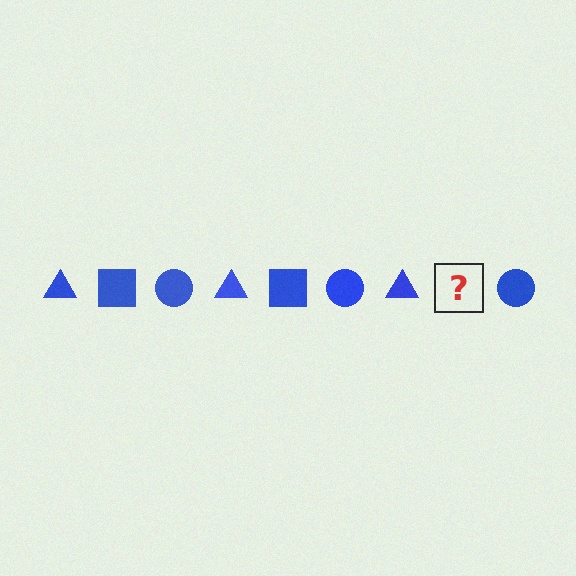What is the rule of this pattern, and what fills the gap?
The rule is that the pattern cycles through triangle, square, circle shapes in blue. The gap should be filled with a blue square.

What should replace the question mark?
The question mark should be replaced with a blue square.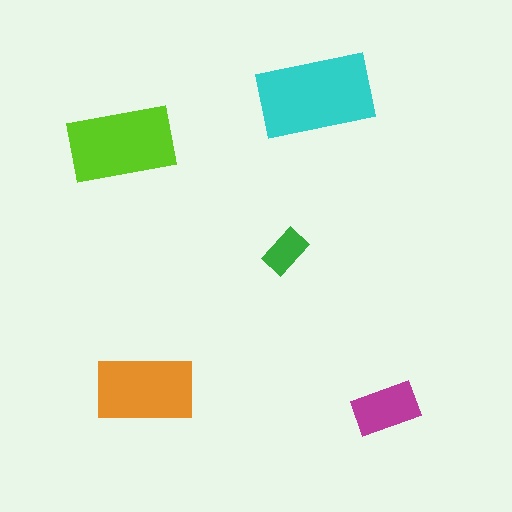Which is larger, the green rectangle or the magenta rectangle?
The magenta one.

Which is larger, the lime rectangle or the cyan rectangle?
The cyan one.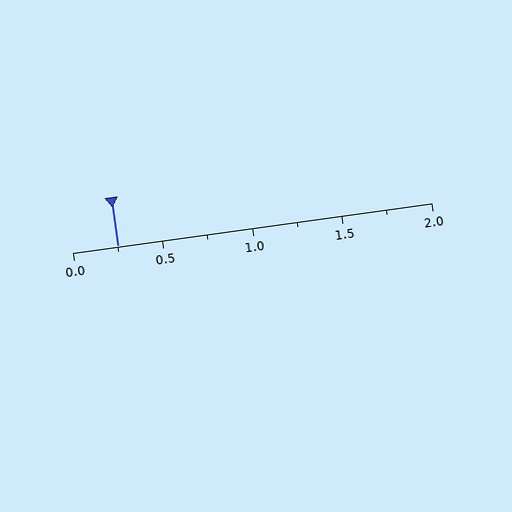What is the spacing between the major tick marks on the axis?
The major ticks are spaced 0.5 apart.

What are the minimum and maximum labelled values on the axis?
The axis runs from 0.0 to 2.0.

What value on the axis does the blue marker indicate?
The marker indicates approximately 0.25.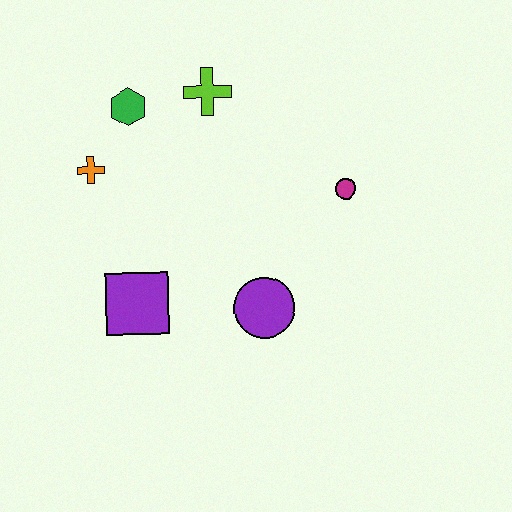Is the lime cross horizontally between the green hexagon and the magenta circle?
Yes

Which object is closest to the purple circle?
The purple square is closest to the purple circle.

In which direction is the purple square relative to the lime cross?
The purple square is below the lime cross.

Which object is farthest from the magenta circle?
The orange cross is farthest from the magenta circle.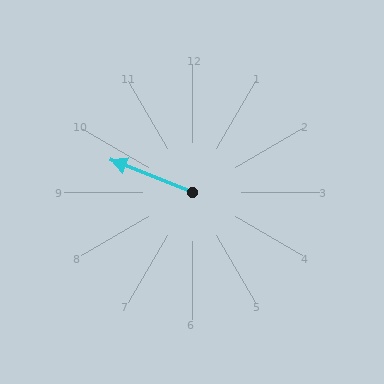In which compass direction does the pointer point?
West.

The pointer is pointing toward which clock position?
Roughly 10 o'clock.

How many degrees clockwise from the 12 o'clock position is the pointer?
Approximately 292 degrees.